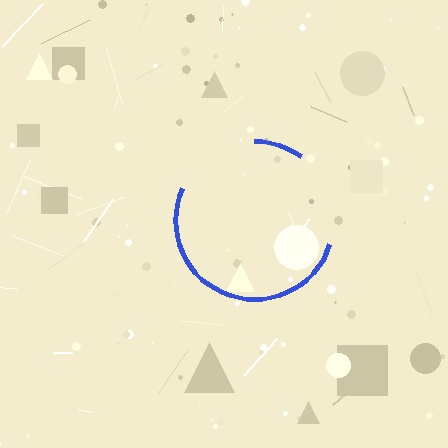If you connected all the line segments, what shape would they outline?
They would outline a circle.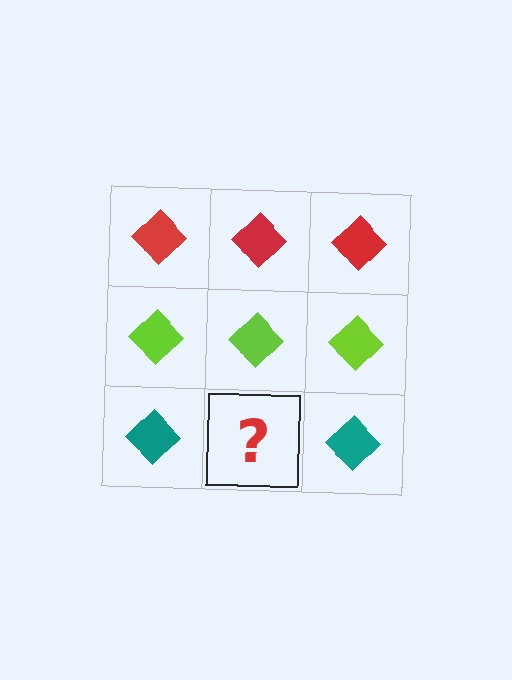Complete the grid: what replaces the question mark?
The question mark should be replaced with a teal diamond.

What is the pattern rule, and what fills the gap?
The rule is that each row has a consistent color. The gap should be filled with a teal diamond.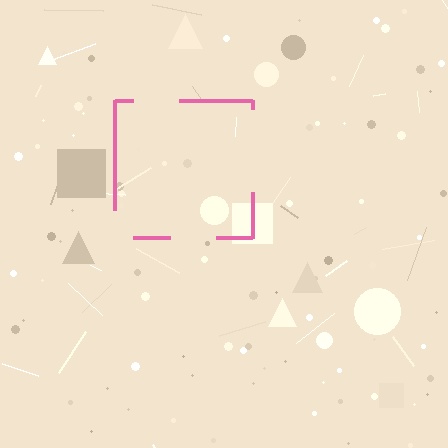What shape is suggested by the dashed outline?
The dashed outline suggests a square.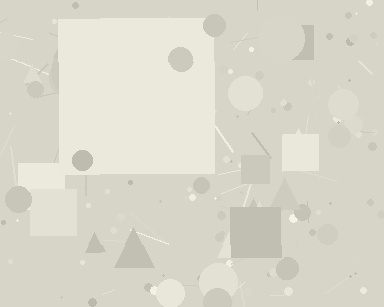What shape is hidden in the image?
A square is hidden in the image.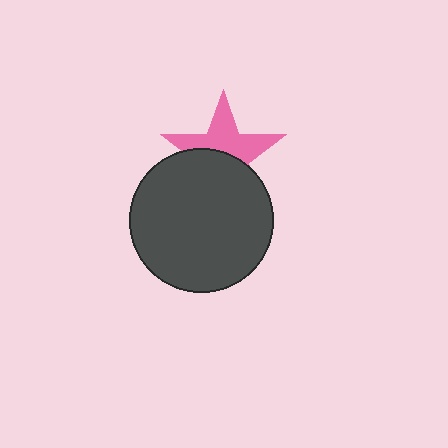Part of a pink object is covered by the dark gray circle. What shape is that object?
It is a star.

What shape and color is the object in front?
The object in front is a dark gray circle.